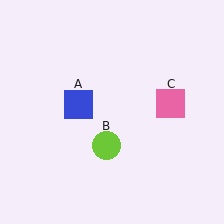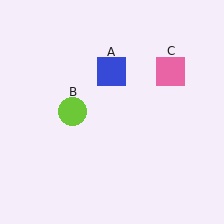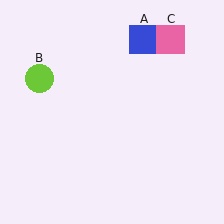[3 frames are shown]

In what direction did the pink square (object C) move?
The pink square (object C) moved up.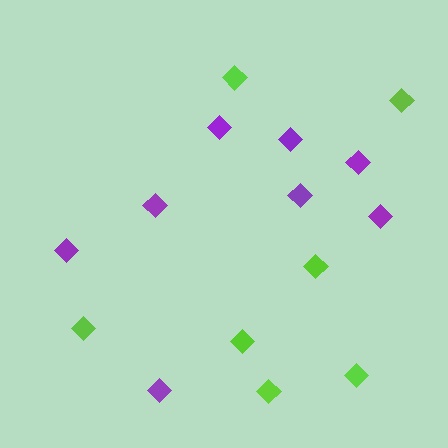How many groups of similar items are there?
There are 2 groups: one group of lime diamonds (7) and one group of purple diamonds (8).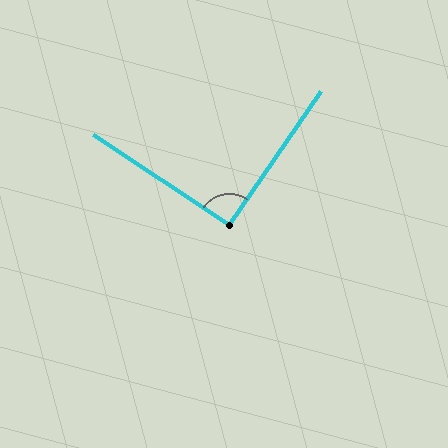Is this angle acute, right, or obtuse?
It is approximately a right angle.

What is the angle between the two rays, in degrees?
Approximately 91 degrees.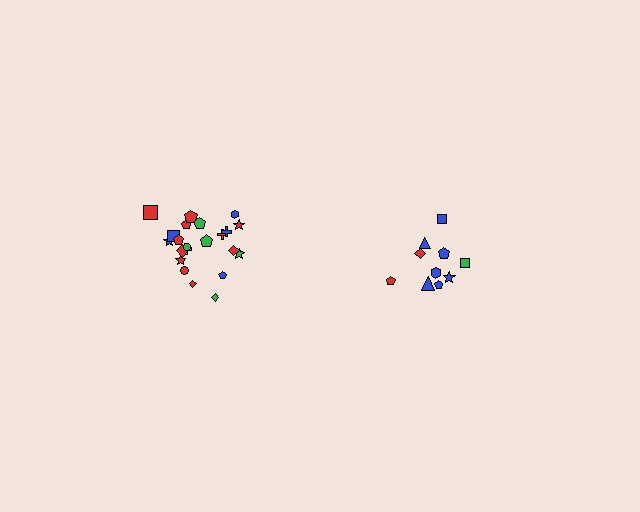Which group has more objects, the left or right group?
The left group.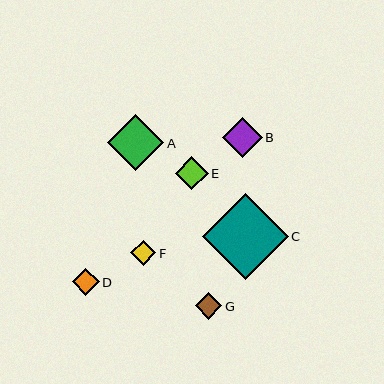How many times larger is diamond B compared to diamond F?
Diamond B is approximately 1.6 times the size of diamond F.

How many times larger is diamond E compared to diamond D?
Diamond E is approximately 1.2 times the size of diamond D.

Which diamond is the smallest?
Diamond F is the smallest with a size of approximately 25 pixels.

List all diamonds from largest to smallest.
From largest to smallest: C, A, B, E, D, G, F.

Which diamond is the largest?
Diamond C is the largest with a size of approximately 86 pixels.